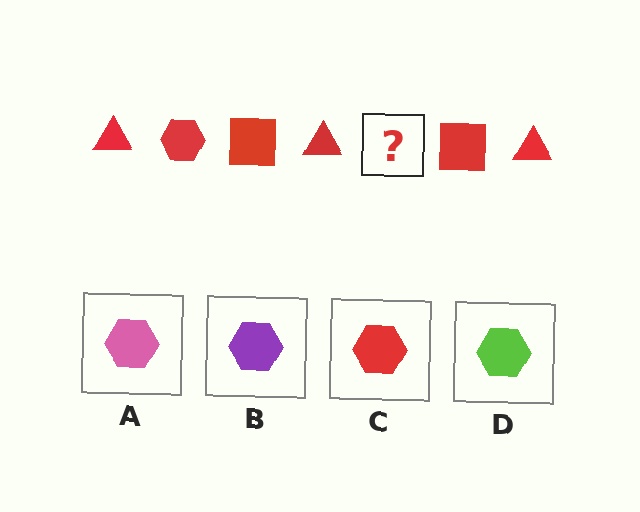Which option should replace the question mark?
Option C.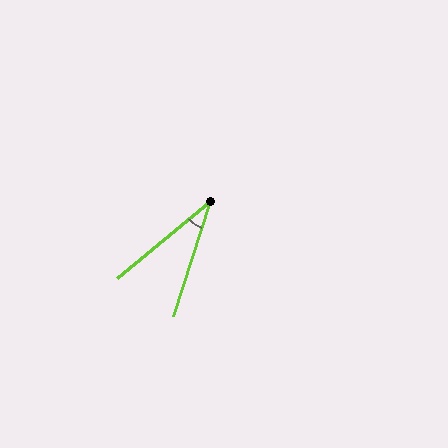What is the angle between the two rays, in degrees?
Approximately 33 degrees.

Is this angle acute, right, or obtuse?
It is acute.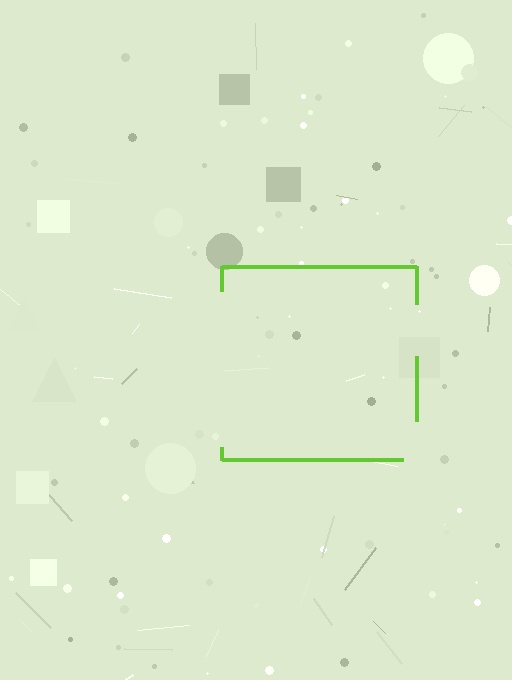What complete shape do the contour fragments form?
The contour fragments form a square.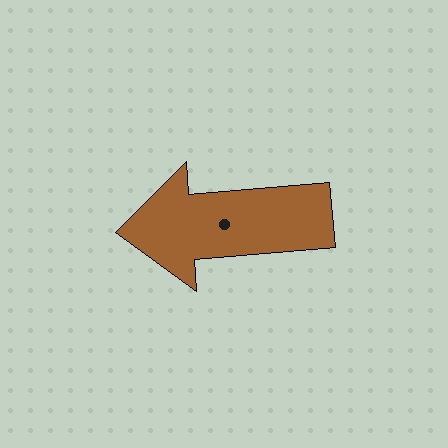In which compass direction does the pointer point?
West.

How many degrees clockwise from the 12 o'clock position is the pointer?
Approximately 265 degrees.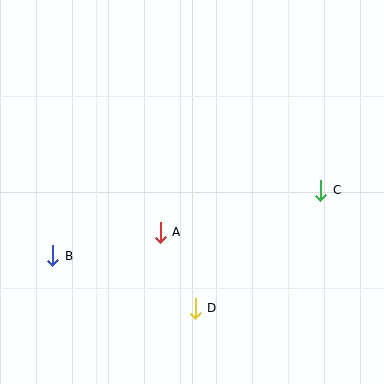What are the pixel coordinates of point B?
Point B is at (53, 256).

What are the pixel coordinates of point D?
Point D is at (195, 308).